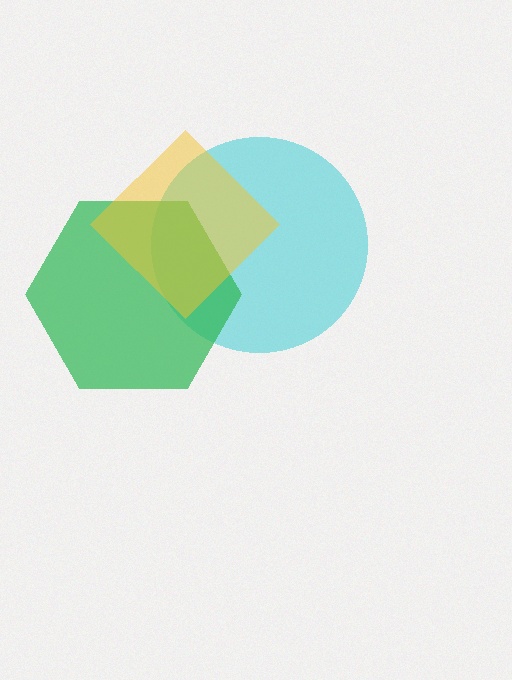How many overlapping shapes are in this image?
There are 3 overlapping shapes in the image.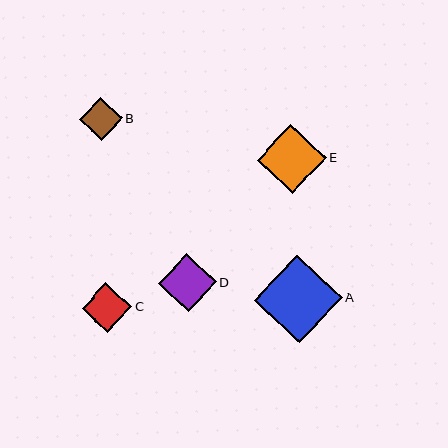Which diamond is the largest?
Diamond A is the largest with a size of approximately 88 pixels.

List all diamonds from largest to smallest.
From largest to smallest: A, E, D, C, B.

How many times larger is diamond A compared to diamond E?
Diamond A is approximately 1.3 times the size of diamond E.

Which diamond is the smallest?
Diamond B is the smallest with a size of approximately 43 pixels.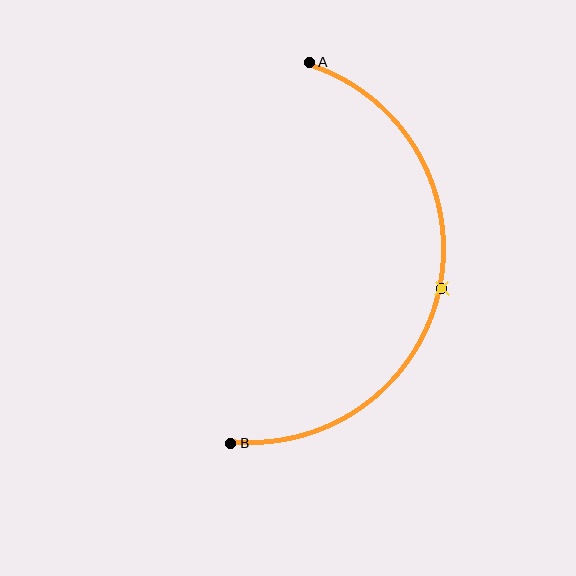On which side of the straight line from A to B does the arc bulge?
The arc bulges to the right of the straight line connecting A and B.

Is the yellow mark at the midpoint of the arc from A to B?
Yes. The yellow mark lies on the arc at equal arc-length from both A and B — it is the arc midpoint.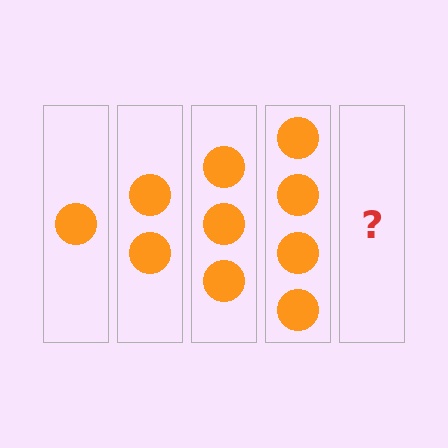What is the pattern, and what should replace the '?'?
The pattern is that each step adds one more circle. The '?' should be 5 circles.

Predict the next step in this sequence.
The next step is 5 circles.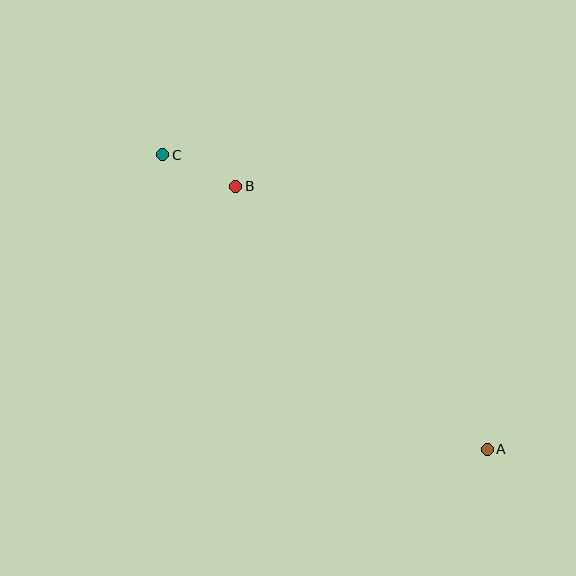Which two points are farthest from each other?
Points A and C are farthest from each other.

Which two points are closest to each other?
Points B and C are closest to each other.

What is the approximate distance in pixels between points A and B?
The distance between A and B is approximately 364 pixels.